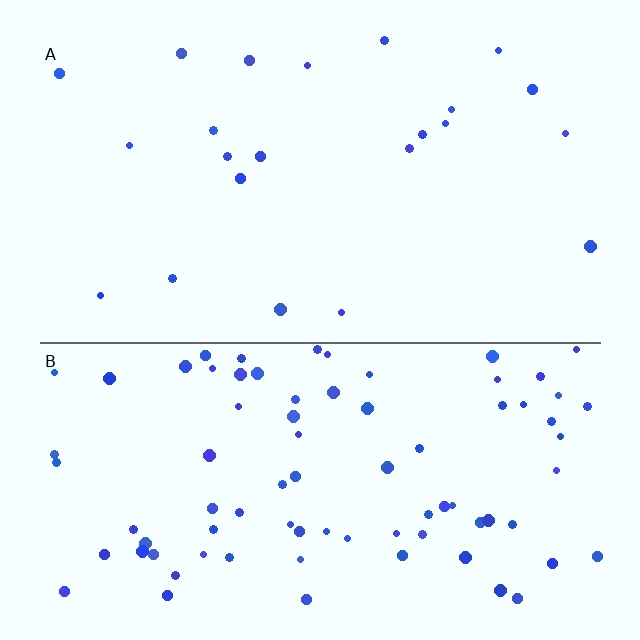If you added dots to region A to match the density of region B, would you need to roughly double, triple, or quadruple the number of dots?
Approximately quadruple.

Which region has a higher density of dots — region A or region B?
B (the bottom).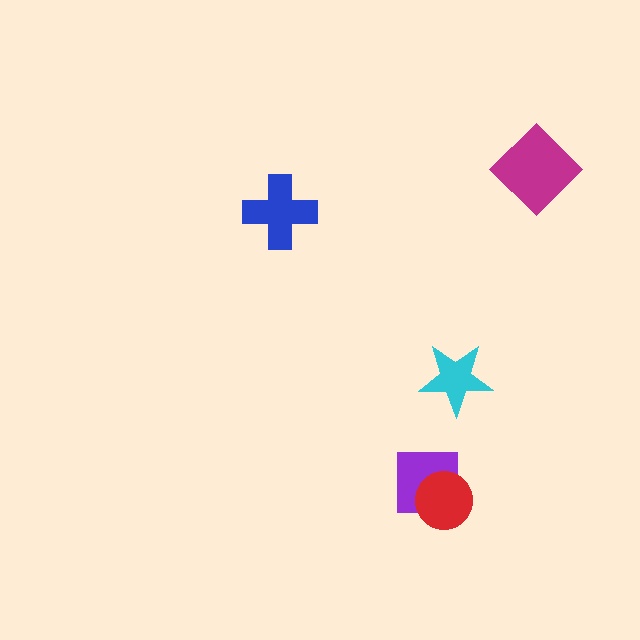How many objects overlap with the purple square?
1 object overlaps with the purple square.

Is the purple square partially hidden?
Yes, it is partially covered by another shape.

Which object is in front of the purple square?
The red circle is in front of the purple square.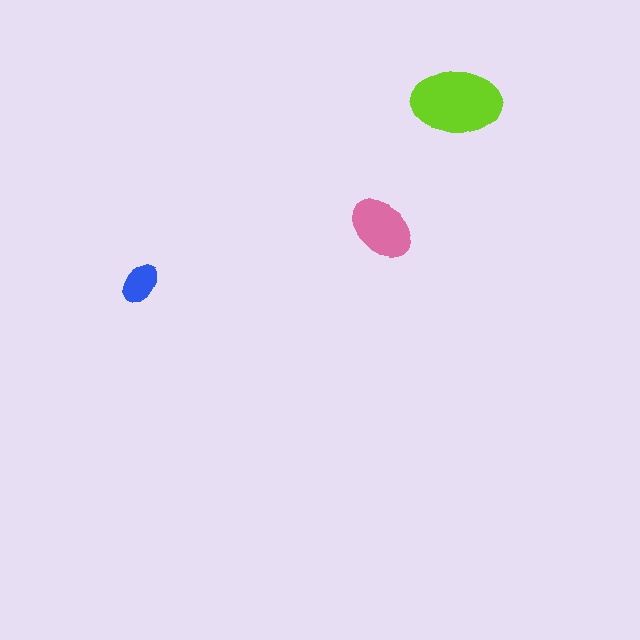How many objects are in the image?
There are 3 objects in the image.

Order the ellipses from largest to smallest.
the lime one, the pink one, the blue one.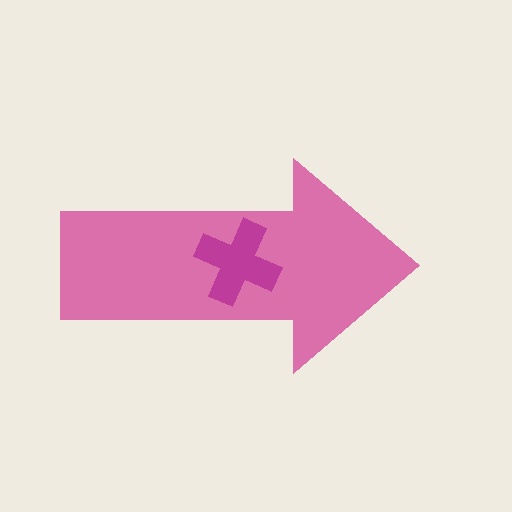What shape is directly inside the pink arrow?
The magenta cross.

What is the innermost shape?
The magenta cross.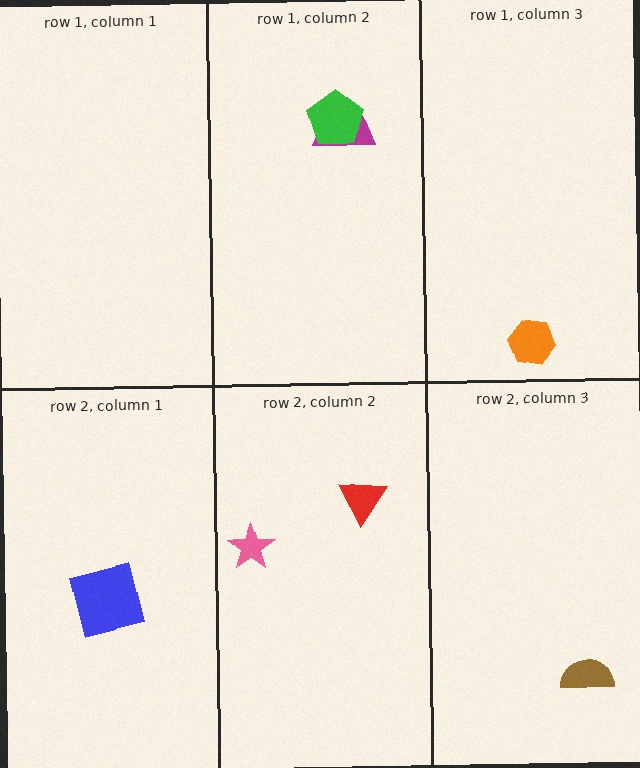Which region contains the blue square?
The row 2, column 1 region.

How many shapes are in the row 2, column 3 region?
1.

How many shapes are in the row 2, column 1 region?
1.